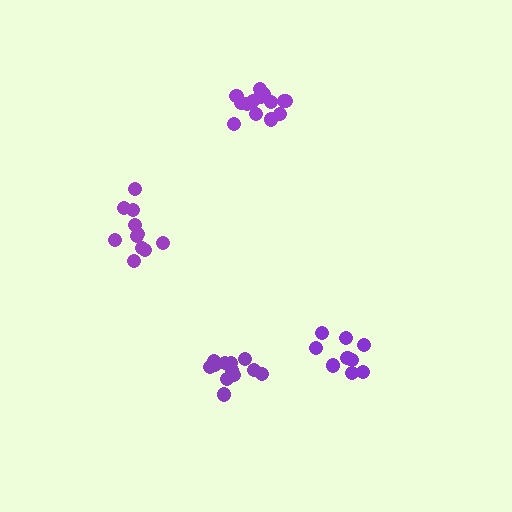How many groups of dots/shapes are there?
There are 4 groups.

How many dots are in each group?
Group 1: 11 dots, Group 2: 9 dots, Group 3: 14 dots, Group 4: 13 dots (47 total).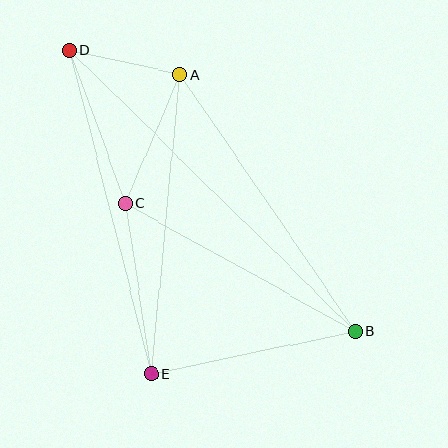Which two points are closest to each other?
Points A and D are closest to each other.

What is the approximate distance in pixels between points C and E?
The distance between C and E is approximately 172 pixels.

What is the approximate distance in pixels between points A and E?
The distance between A and E is approximately 301 pixels.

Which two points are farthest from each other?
Points B and D are farthest from each other.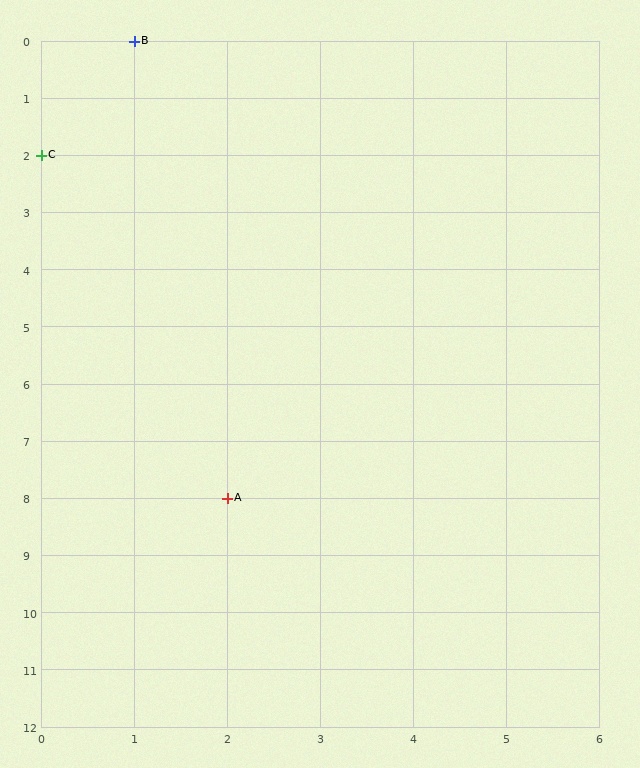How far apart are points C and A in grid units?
Points C and A are 2 columns and 6 rows apart (about 6.3 grid units diagonally).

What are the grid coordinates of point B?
Point B is at grid coordinates (1, 0).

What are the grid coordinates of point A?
Point A is at grid coordinates (2, 8).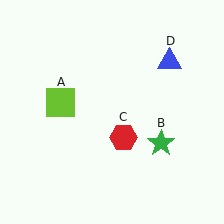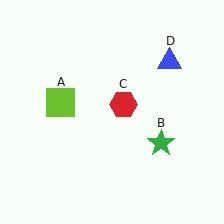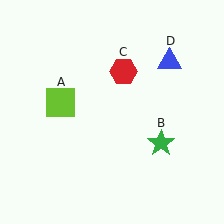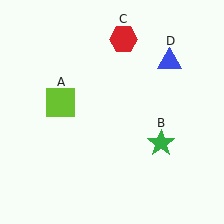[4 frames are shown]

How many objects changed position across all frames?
1 object changed position: red hexagon (object C).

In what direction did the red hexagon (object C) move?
The red hexagon (object C) moved up.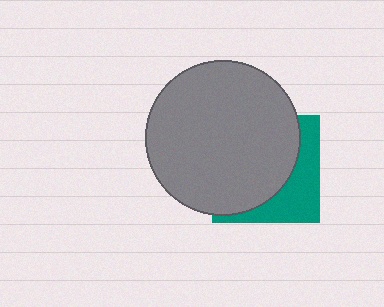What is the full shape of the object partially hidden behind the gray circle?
The partially hidden object is a teal square.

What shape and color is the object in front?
The object in front is a gray circle.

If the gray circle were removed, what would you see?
You would see the complete teal square.